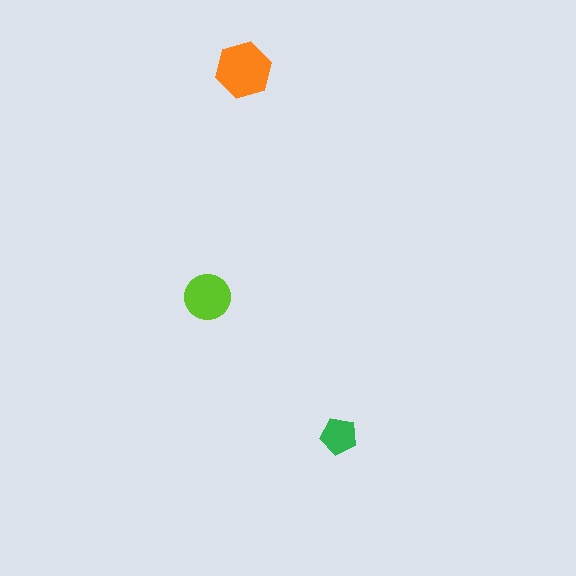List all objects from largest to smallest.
The orange hexagon, the lime circle, the green pentagon.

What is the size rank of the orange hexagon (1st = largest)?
1st.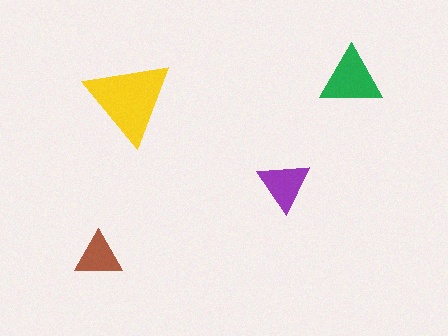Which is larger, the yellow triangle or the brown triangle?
The yellow one.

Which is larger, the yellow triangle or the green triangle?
The yellow one.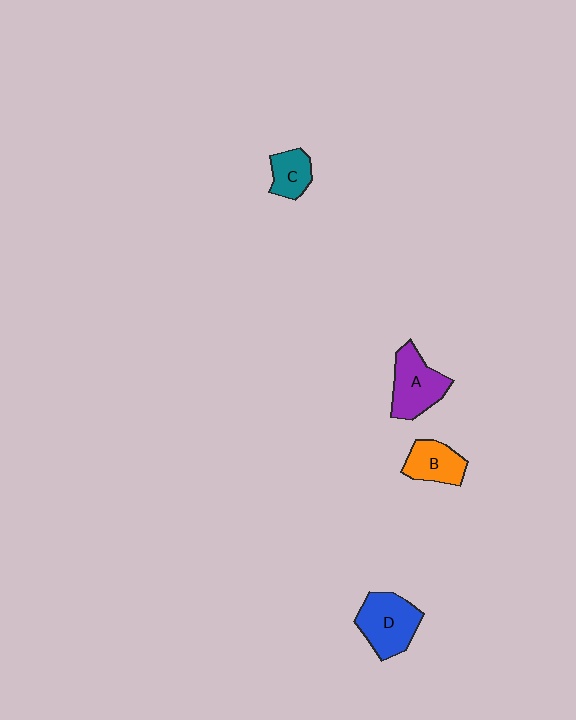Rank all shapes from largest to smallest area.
From largest to smallest: D (blue), A (purple), B (orange), C (teal).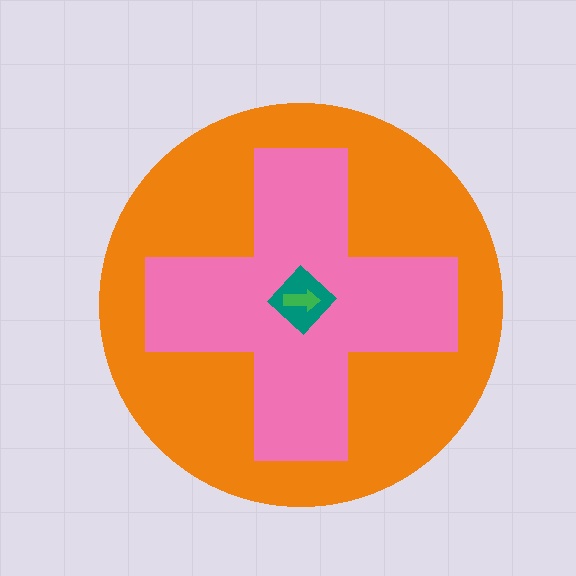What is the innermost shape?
The green arrow.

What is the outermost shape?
The orange circle.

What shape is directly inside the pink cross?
The teal diamond.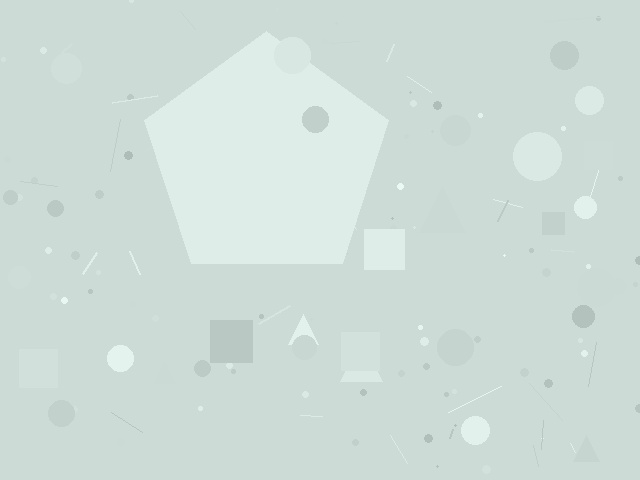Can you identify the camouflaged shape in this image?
The camouflaged shape is a pentagon.